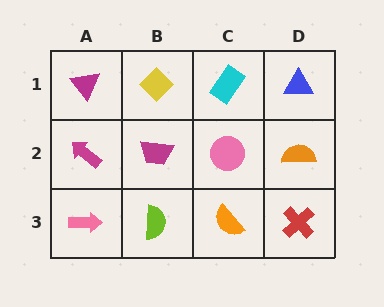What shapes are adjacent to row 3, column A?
A magenta arrow (row 2, column A), a lime semicircle (row 3, column B).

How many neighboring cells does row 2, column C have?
4.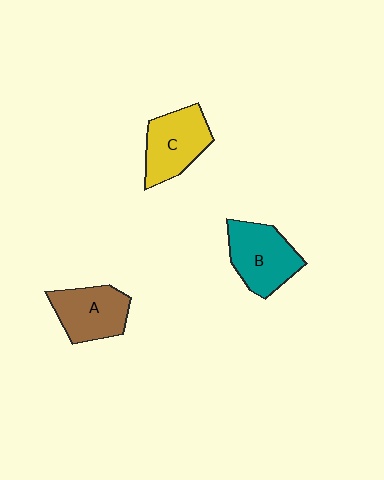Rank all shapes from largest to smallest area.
From largest to smallest: B (teal), C (yellow), A (brown).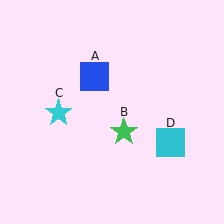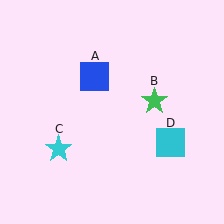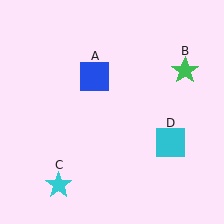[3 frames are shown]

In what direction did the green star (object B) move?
The green star (object B) moved up and to the right.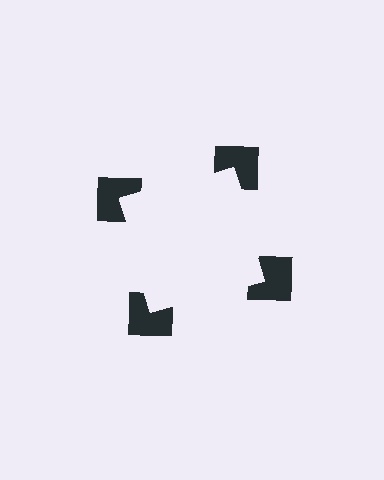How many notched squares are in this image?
There are 4 — one at each vertex of the illusory square.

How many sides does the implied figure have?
4 sides.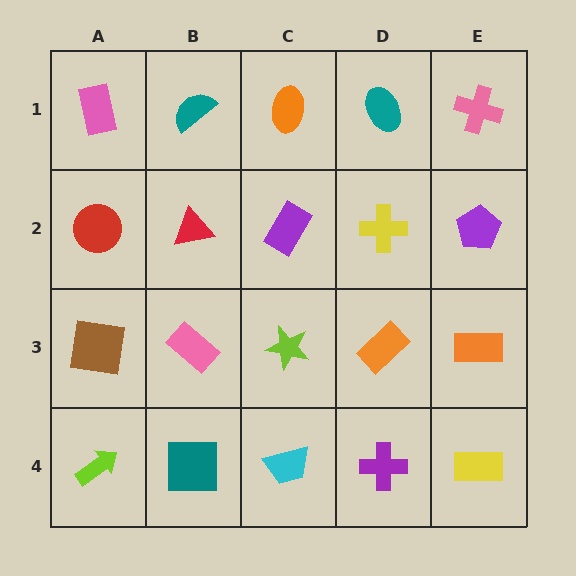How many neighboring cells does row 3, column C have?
4.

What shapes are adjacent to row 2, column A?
A pink rectangle (row 1, column A), a brown square (row 3, column A), a red triangle (row 2, column B).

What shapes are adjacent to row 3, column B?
A red triangle (row 2, column B), a teal square (row 4, column B), a brown square (row 3, column A), a lime star (row 3, column C).